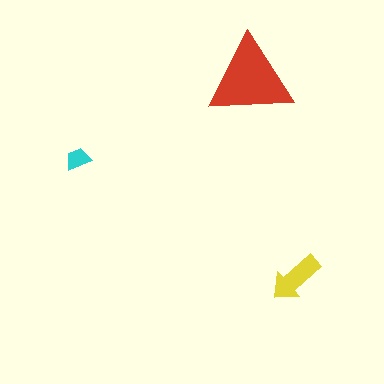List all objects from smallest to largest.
The cyan trapezoid, the yellow arrow, the red triangle.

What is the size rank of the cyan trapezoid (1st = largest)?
3rd.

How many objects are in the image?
There are 3 objects in the image.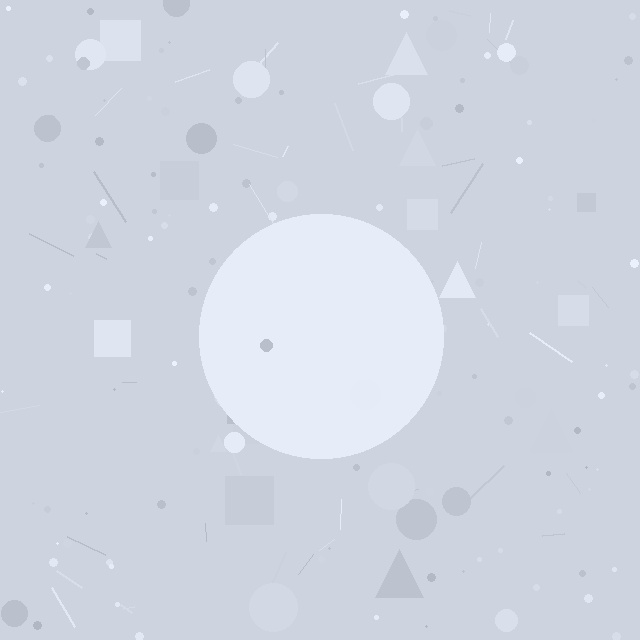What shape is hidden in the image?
A circle is hidden in the image.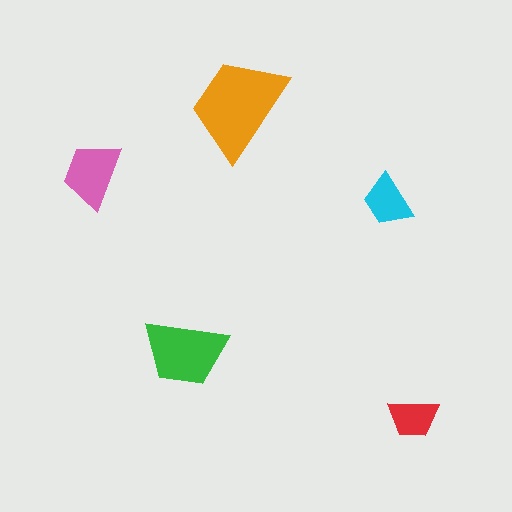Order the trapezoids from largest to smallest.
the orange one, the green one, the pink one, the cyan one, the red one.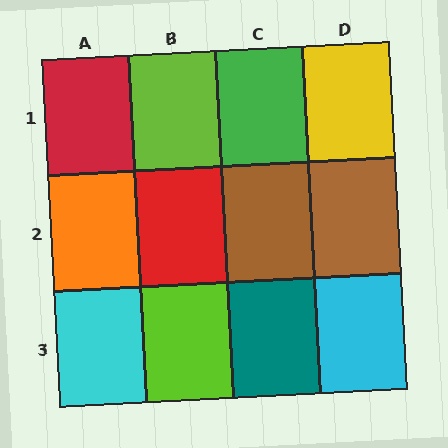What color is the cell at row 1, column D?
Yellow.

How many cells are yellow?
1 cell is yellow.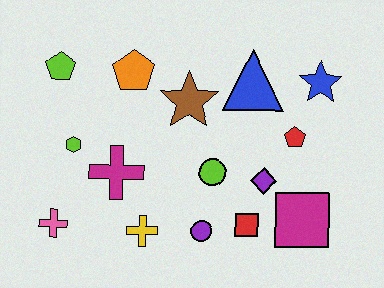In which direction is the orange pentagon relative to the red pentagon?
The orange pentagon is to the left of the red pentagon.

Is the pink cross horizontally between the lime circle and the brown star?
No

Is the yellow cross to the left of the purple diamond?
Yes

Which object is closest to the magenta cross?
The lime hexagon is closest to the magenta cross.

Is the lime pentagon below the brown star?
No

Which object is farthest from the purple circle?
The lime pentagon is farthest from the purple circle.